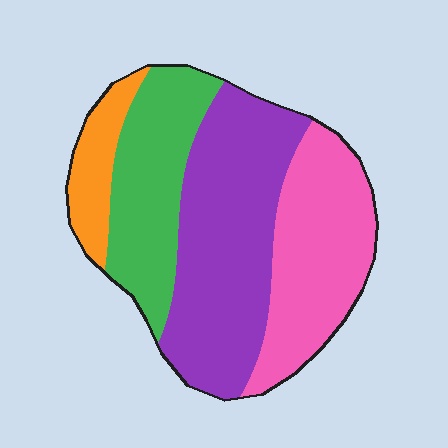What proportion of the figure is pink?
Pink covers about 30% of the figure.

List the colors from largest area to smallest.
From largest to smallest: purple, pink, green, orange.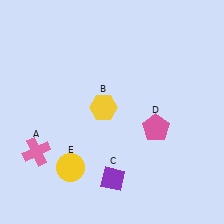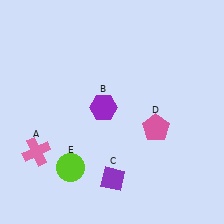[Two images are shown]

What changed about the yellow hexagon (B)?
In Image 1, B is yellow. In Image 2, it changed to purple.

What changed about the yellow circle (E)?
In Image 1, E is yellow. In Image 2, it changed to lime.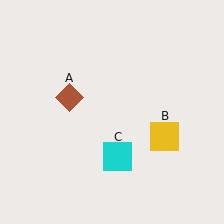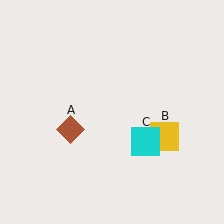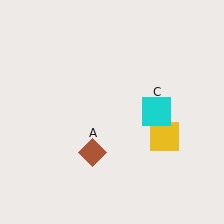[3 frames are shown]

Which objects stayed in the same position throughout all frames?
Yellow square (object B) remained stationary.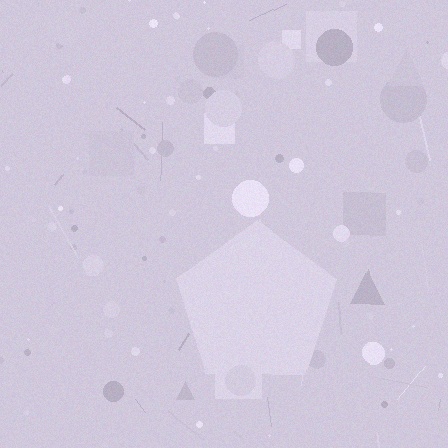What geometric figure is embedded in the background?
A pentagon is embedded in the background.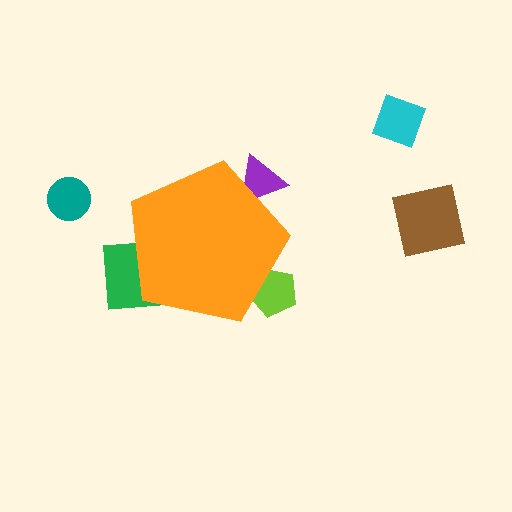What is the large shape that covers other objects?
An orange pentagon.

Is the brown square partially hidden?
No, the brown square is fully visible.